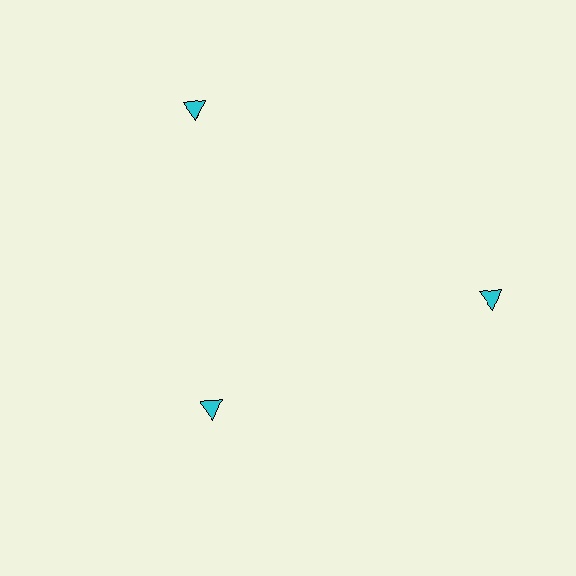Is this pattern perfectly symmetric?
No. The 3 cyan triangles are arranged in a ring, but one element near the 7 o'clock position is pulled inward toward the center, breaking the 3-fold rotational symmetry.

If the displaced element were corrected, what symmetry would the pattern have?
It would have 3-fold rotational symmetry — the pattern would map onto itself every 120 degrees.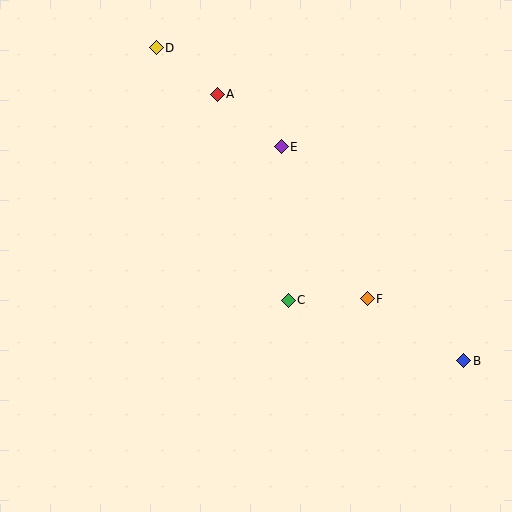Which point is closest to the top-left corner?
Point D is closest to the top-left corner.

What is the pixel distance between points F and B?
The distance between F and B is 114 pixels.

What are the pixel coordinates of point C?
Point C is at (288, 300).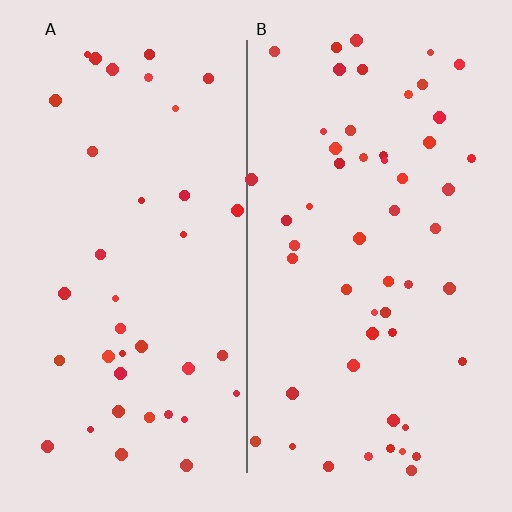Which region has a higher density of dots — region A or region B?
B (the right).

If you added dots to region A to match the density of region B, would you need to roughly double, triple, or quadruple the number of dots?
Approximately double.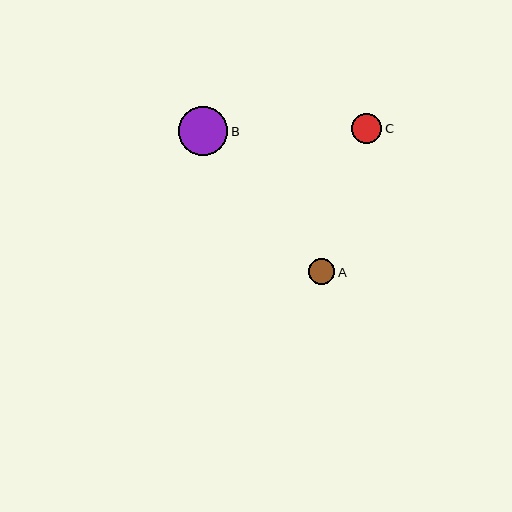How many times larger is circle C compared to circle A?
Circle C is approximately 1.1 times the size of circle A.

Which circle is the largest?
Circle B is the largest with a size of approximately 50 pixels.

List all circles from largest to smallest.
From largest to smallest: B, C, A.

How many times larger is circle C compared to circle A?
Circle C is approximately 1.1 times the size of circle A.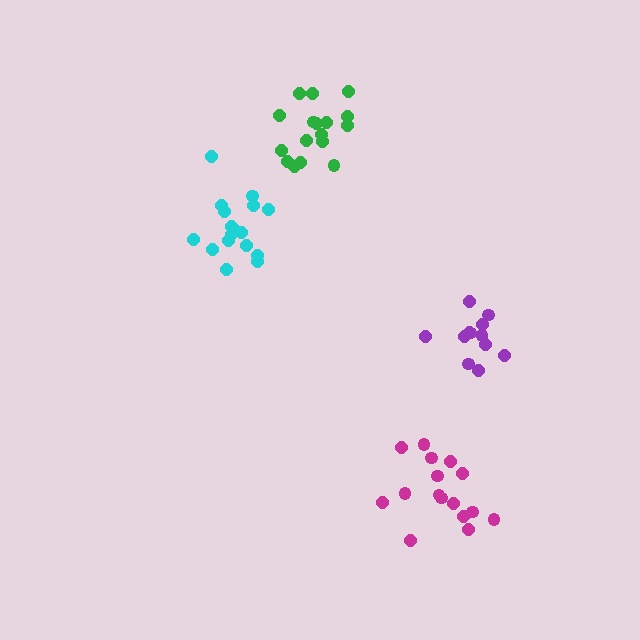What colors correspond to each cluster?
The clusters are colored: cyan, magenta, purple, green.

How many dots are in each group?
Group 1: 17 dots, Group 2: 16 dots, Group 3: 12 dots, Group 4: 17 dots (62 total).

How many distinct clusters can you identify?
There are 4 distinct clusters.